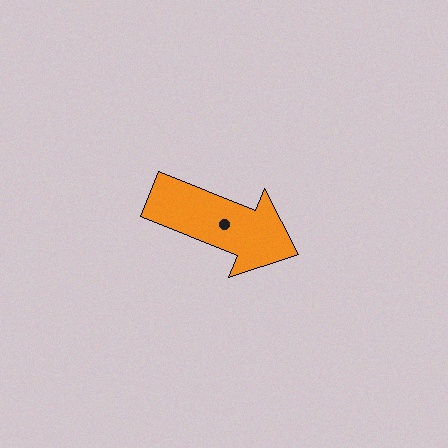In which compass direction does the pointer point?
East.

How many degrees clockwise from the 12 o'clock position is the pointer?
Approximately 112 degrees.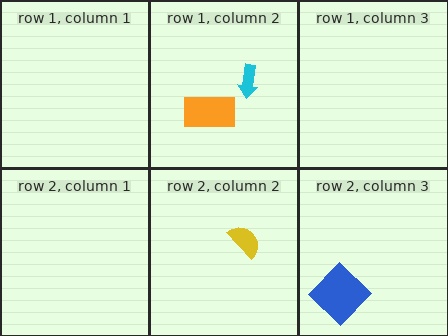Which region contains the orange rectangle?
The row 1, column 2 region.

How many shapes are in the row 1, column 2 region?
2.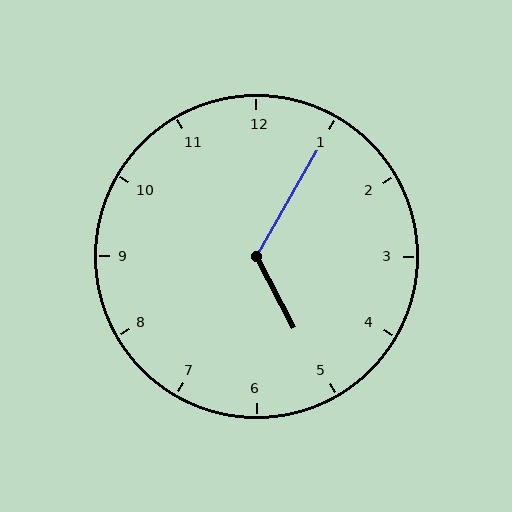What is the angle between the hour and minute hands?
Approximately 122 degrees.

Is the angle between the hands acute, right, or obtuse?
It is obtuse.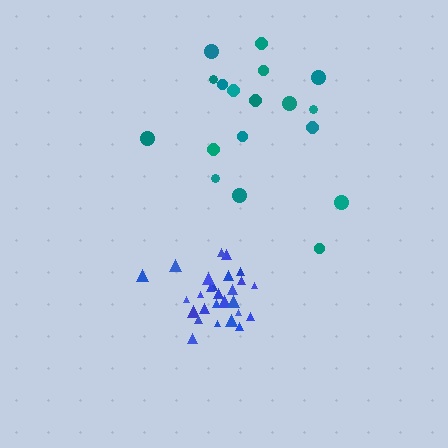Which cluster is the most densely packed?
Blue.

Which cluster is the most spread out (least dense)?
Teal.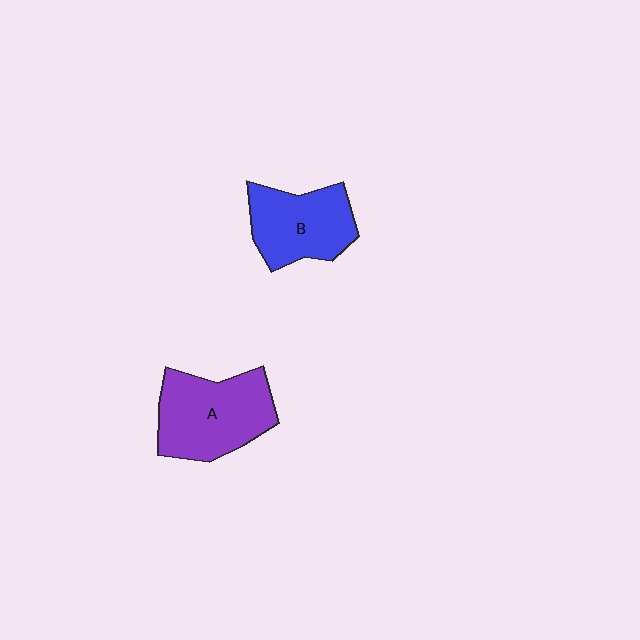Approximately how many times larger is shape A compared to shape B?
Approximately 1.2 times.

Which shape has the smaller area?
Shape B (blue).